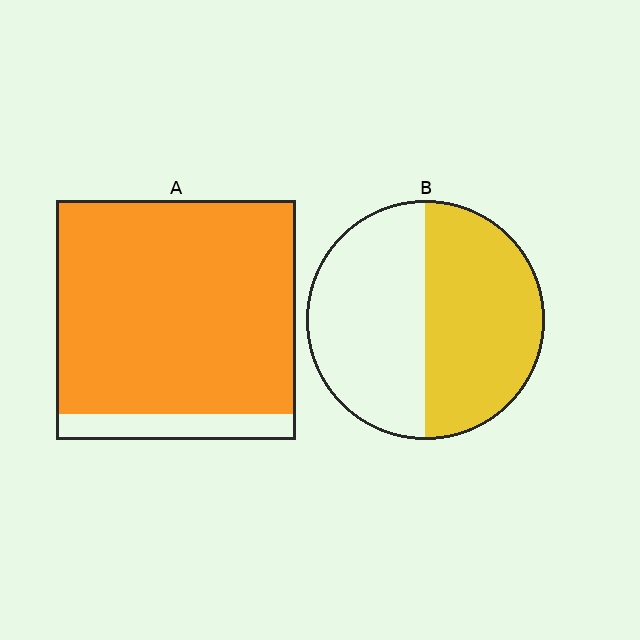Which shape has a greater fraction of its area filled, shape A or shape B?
Shape A.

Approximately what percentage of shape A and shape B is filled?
A is approximately 90% and B is approximately 50%.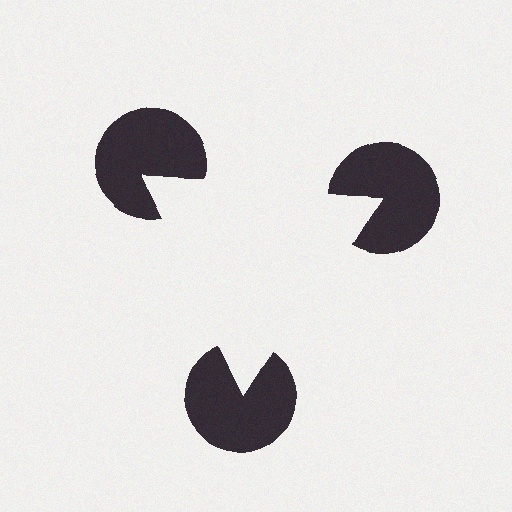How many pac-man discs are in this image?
There are 3 — one at each vertex of the illusory triangle.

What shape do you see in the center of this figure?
An illusory triangle — its edges are inferred from the aligned wedge cuts in the pac-man discs, not physically drawn.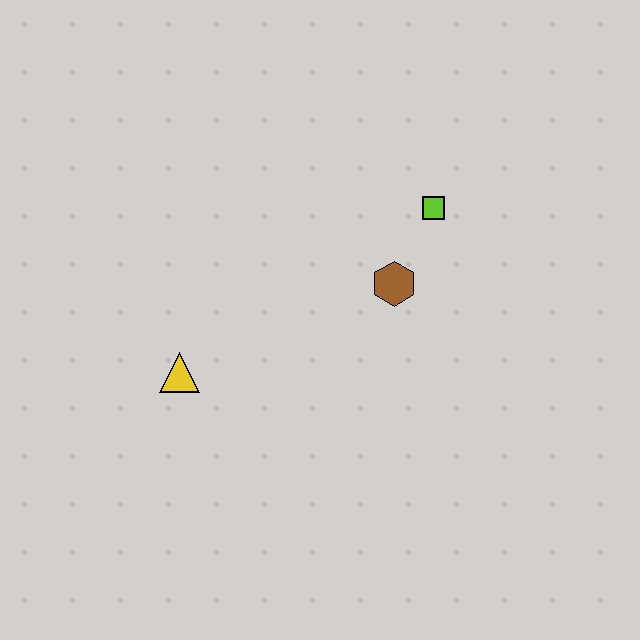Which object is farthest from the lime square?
The yellow triangle is farthest from the lime square.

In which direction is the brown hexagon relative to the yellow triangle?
The brown hexagon is to the right of the yellow triangle.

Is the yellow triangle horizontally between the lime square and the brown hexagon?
No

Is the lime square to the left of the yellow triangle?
No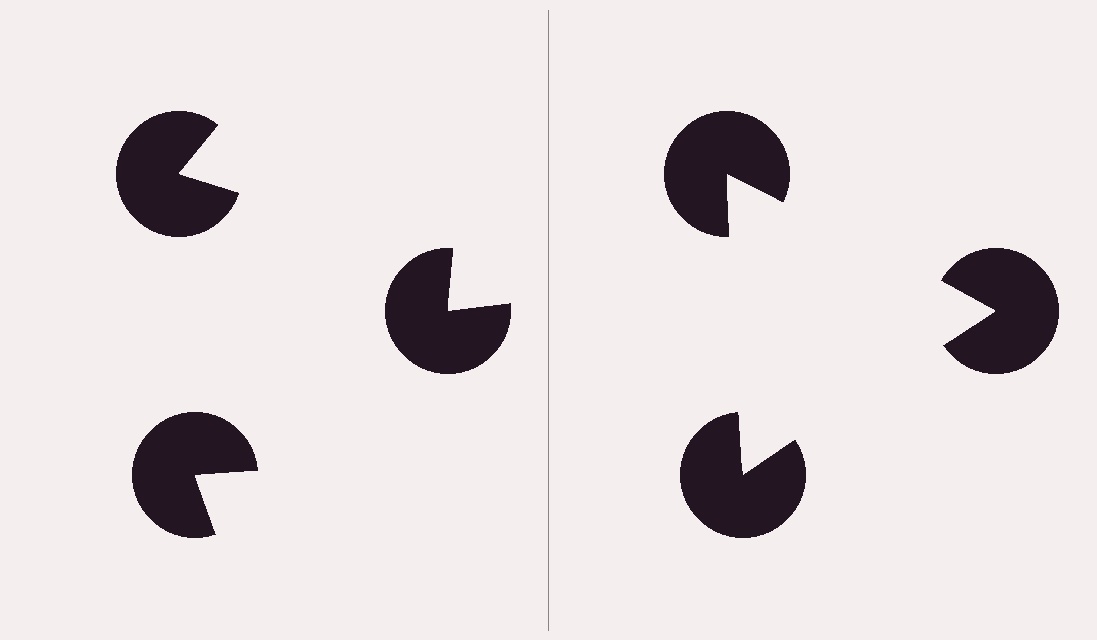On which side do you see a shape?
An illusory triangle appears on the right side. On the left side the wedge cuts are rotated, so no coherent shape forms.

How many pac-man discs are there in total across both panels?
6 — 3 on each side.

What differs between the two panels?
The pac-man discs are positioned identically on both sides; only the wedge orientations differ. On the right they align to a triangle; on the left they are misaligned.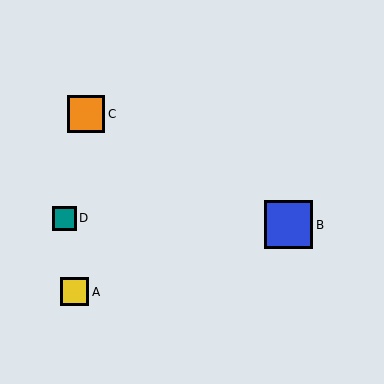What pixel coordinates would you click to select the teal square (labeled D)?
Click at (64, 218) to select the teal square D.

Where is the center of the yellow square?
The center of the yellow square is at (75, 292).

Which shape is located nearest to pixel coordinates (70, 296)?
The yellow square (labeled A) at (75, 292) is nearest to that location.